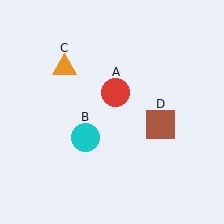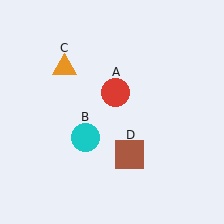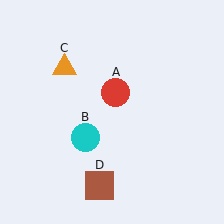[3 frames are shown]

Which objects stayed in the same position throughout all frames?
Red circle (object A) and cyan circle (object B) and orange triangle (object C) remained stationary.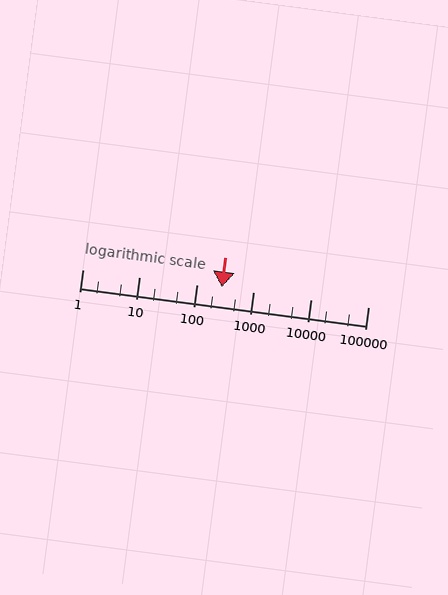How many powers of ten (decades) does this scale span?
The scale spans 5 decades, from 1 to 100000.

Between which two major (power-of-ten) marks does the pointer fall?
The pointer is between 100 and 1000.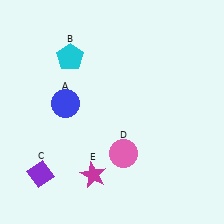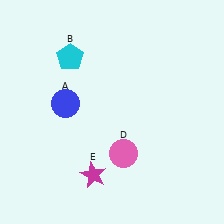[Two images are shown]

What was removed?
The purple diamond (C) was removed in Image 2.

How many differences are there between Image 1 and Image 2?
There is 1 difference between the two images.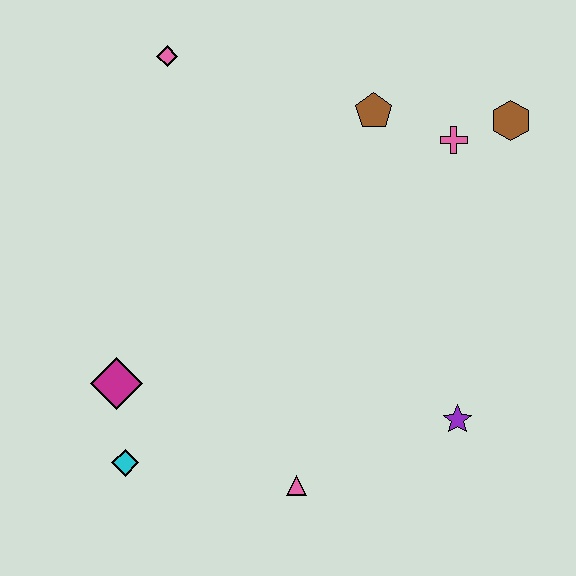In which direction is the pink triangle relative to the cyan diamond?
The pink triangle is to the right of the cyan diamond.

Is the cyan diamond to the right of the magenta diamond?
Yes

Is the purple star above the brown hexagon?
No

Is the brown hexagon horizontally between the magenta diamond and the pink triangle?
No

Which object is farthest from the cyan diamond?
The brown hexagon is farthest from the cyan diamond.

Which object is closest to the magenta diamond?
The cyan diamond is closest to the magenta diamond.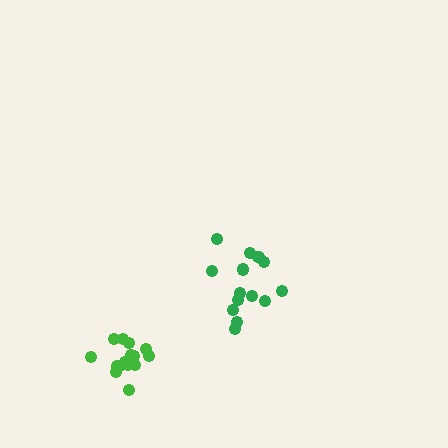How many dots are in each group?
Group 1: 14 dots, Group 2: 16 dots (30 total).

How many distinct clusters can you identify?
There are 2 distinct clusters.